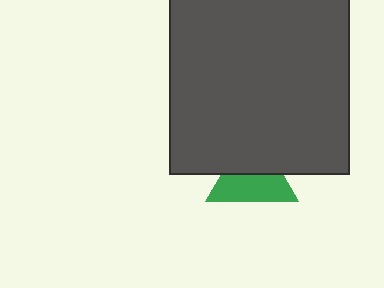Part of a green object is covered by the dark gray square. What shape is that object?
It is a triangle.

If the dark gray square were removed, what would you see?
You would see the complete green triangle.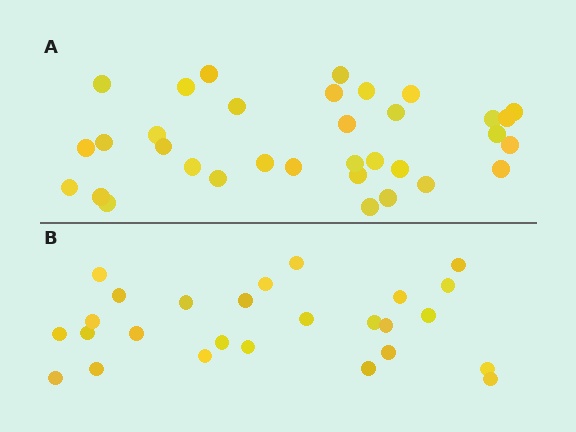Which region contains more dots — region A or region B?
Region A (the top region) has more dots.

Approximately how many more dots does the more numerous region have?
Region A has roughly 8 or so more dots than region B.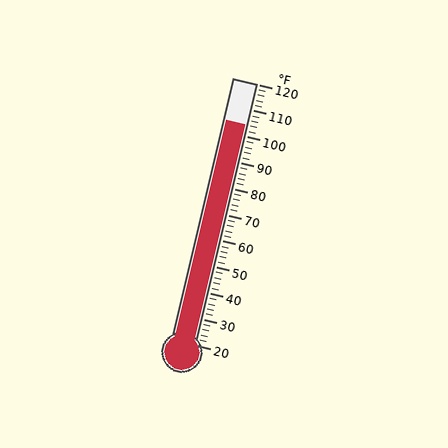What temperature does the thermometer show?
The thermometer shows approximately 104°F.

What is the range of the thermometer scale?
The thermometer scale ranges from 20°F to 120°F.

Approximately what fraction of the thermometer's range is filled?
The thermometer is filled to approximately 85% of its range.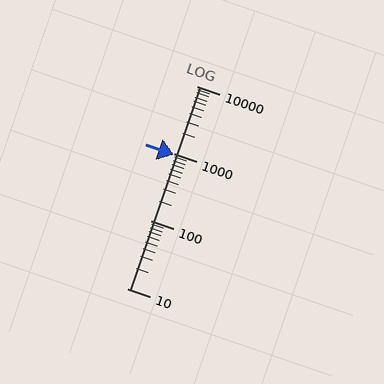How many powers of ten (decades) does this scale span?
The scale spans 3 decades, from 10 to 10000.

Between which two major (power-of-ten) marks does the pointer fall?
The pointer is between 100 and 1000.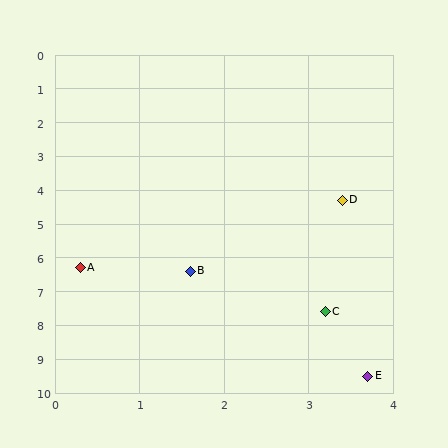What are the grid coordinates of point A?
Point A is at approximately (0.3, 6.3).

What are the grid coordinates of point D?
Point D is at approximately (3.4, 4.3).